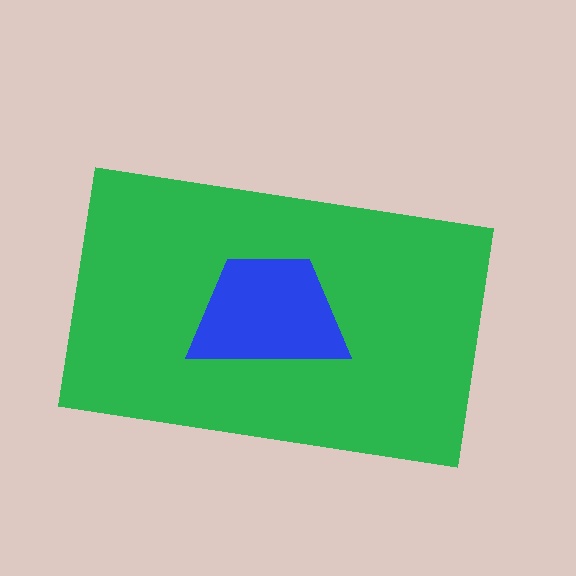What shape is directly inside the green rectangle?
The blue trapezoid.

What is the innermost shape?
The blue trapezoid.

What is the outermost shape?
The green rectangle.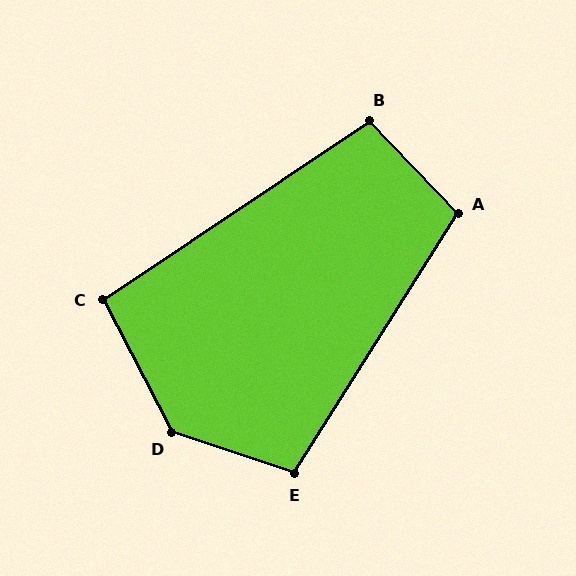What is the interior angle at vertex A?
Approximately 104 degrees (obtuse).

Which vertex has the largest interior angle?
D, at approximately 136 degrees.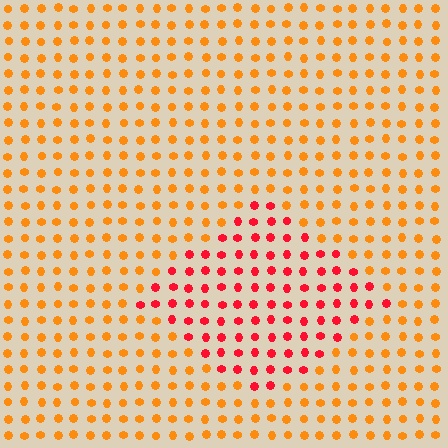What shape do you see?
I see a diamond.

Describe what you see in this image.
The image is filled with small orange elements in a uniform arrangement. A diamond-shaped region is visible where the elements are tinted to a slightly different hue, forming a subtle color boundary.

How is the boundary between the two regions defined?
The boundary is defined purely by a slight shift in hue (about 40 degrees). Spacing, size, and orientation are identical on both sides.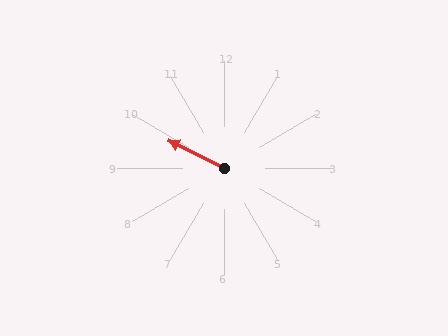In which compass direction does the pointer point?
Northwest.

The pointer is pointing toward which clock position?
Roughly 10 o'clock.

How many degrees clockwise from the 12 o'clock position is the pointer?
Approximately 296 degrees.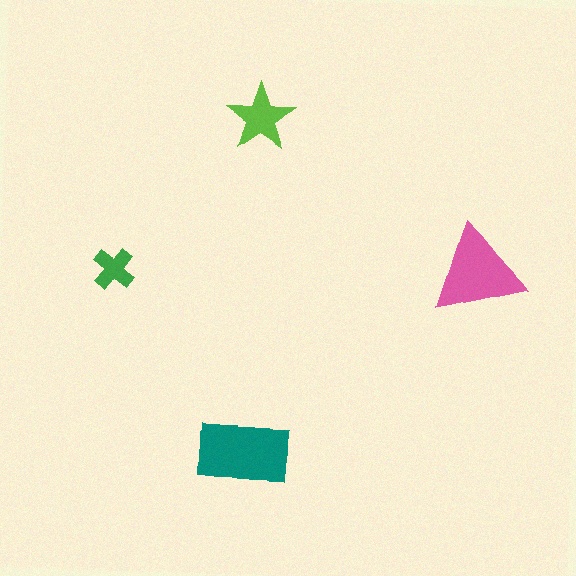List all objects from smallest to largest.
The green cross, the lime star, the pink triangle, the teal rectangle.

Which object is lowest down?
The teal rectangle is bottommost.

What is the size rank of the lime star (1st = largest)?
3rd.